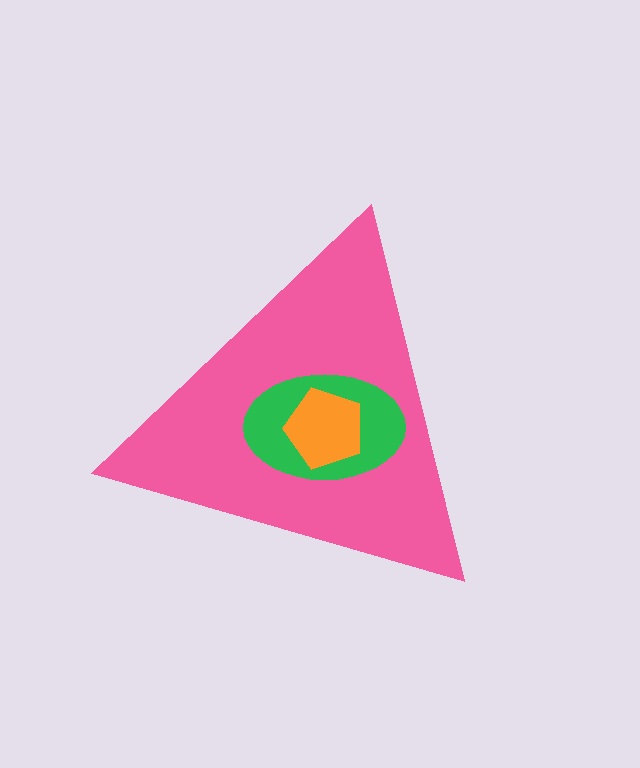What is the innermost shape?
The orange pentagon.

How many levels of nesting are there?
3.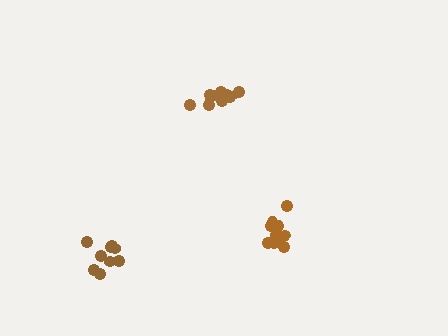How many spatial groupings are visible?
There are 3 spatial groupings.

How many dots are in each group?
Group 1: 10 dots, Group 2: 11 dots, Group 3: 9 dots (30 total).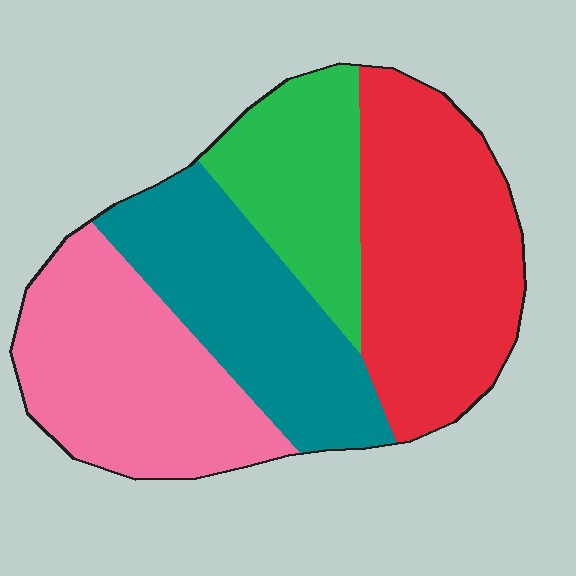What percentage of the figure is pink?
Pink covers about 25% of the figure.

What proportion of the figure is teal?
Teal takes up about one quarter (1/4) of the figure.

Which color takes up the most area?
Red, at roughly 30%.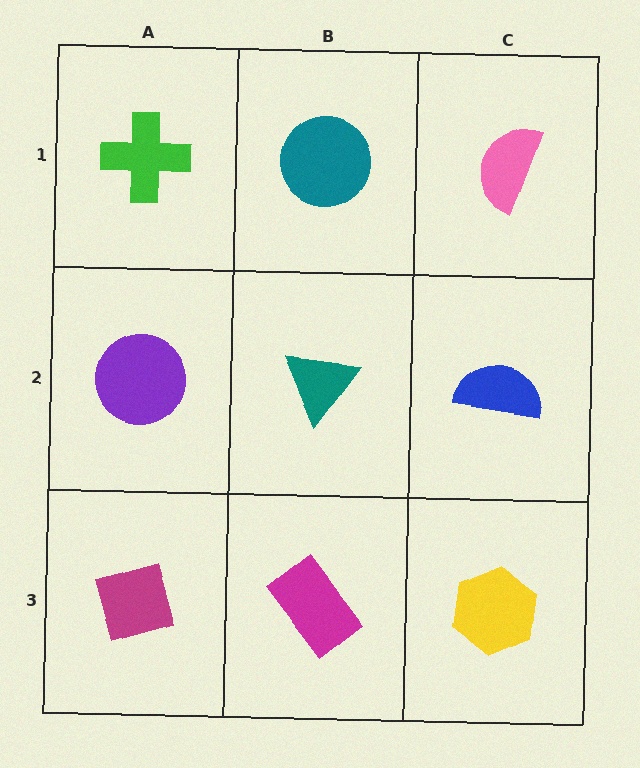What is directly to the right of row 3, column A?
A magenta rectangle.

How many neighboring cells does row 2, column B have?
4.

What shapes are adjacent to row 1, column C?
A blue semicircle (row 2, column C), a teal circle (row 1, column B).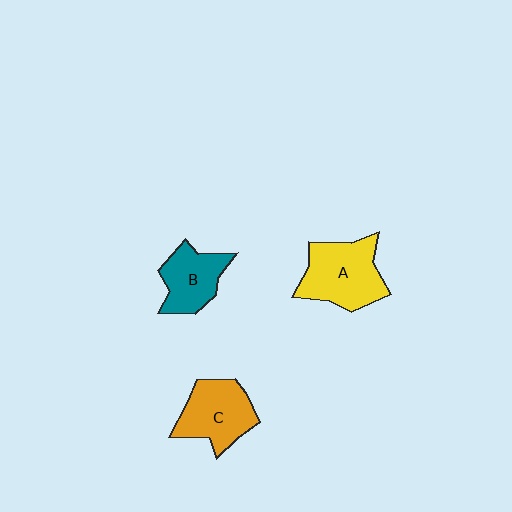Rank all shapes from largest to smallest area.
From largest to smallest: A (yellow), C (orange), B (teal).